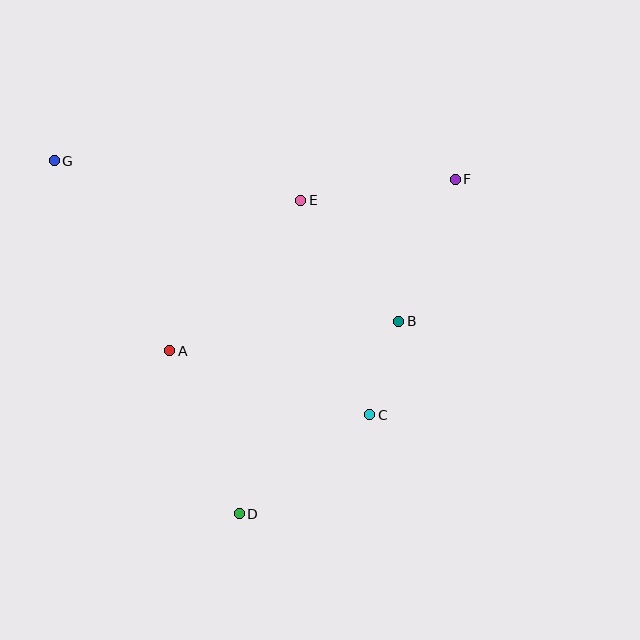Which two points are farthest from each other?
Points C and G are farthest from each other.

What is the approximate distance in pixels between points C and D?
The distance between C and D is approximately 164 pixels.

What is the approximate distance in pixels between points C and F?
The distance between C and F is approximately 251 pixels.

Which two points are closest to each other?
Points B and C are closest to each other.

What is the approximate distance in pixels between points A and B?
The distance between A and B is approximately 231 pixels.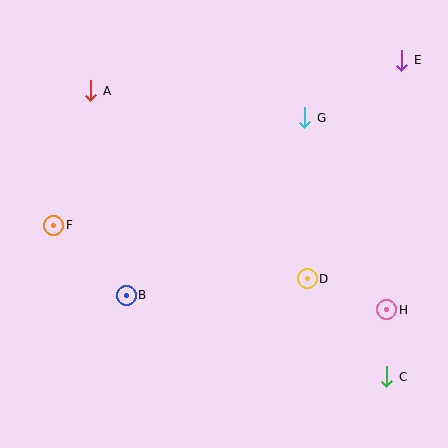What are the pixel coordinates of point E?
Point E is at (402, 60).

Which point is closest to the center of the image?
Point D at (307, 279) is closest to the center.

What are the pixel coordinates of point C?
Point C is at (387, 377).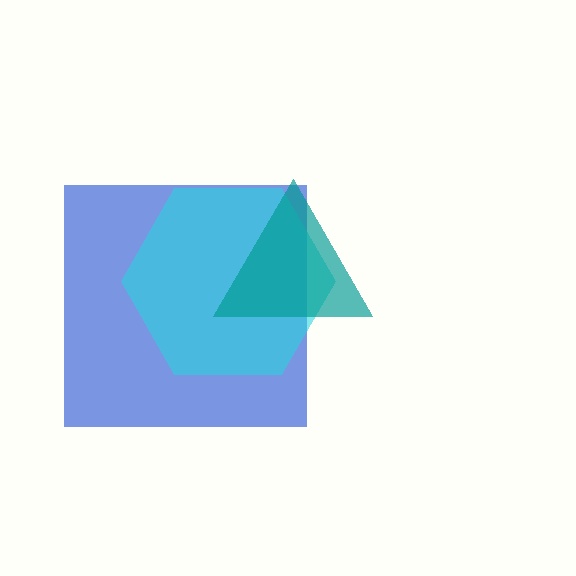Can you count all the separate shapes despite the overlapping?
Yes, there are 3 separate shapes.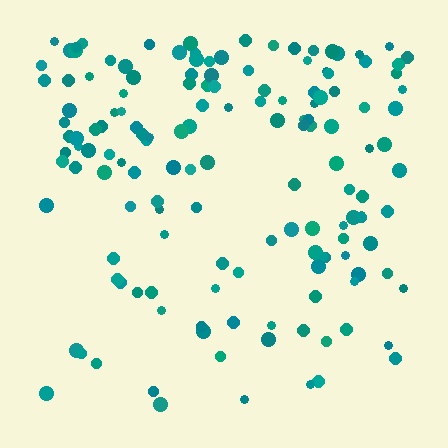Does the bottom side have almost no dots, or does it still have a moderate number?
Still a moderate number, just noticeably fewer than the top.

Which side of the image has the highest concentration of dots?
The top.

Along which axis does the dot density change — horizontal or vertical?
Vertical.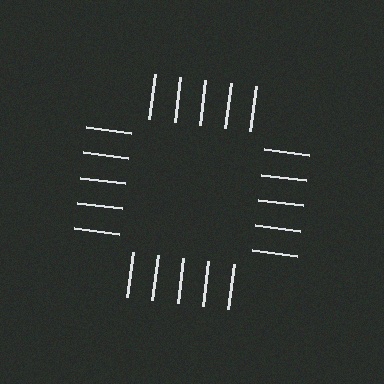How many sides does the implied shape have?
4 sides — the line-ends trace a square.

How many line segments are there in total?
20 — 5 along each of the 4 edges.